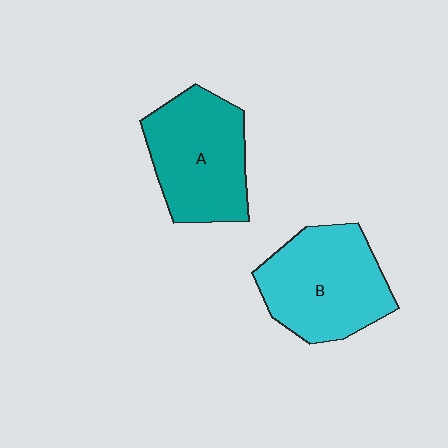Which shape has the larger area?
Shape B (cyan).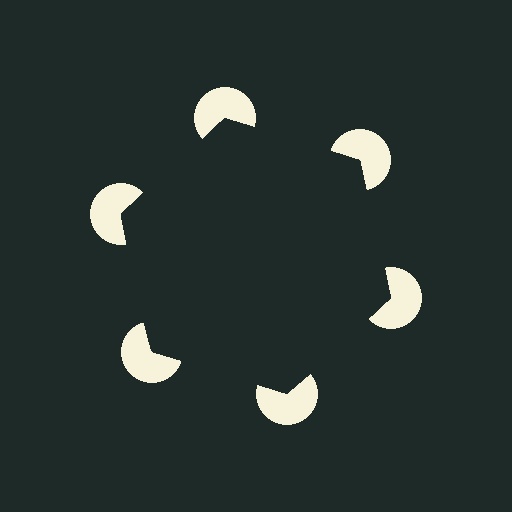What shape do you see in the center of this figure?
An illusory hexagon — its edges are inferred from the aligned wedge cuts in the pac-man discs, not physically drawn.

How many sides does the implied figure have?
6 sides.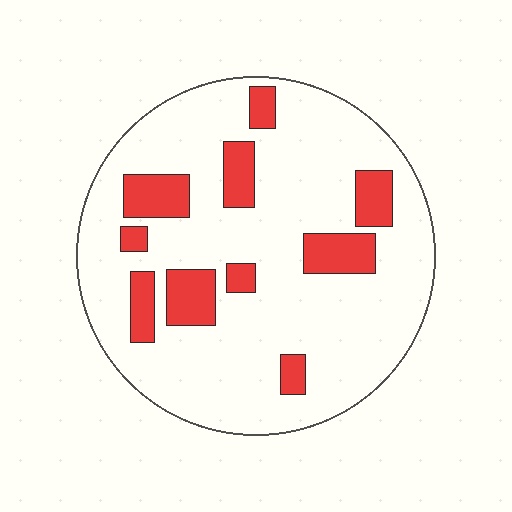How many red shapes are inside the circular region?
10.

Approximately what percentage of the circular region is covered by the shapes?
Approximately 20%.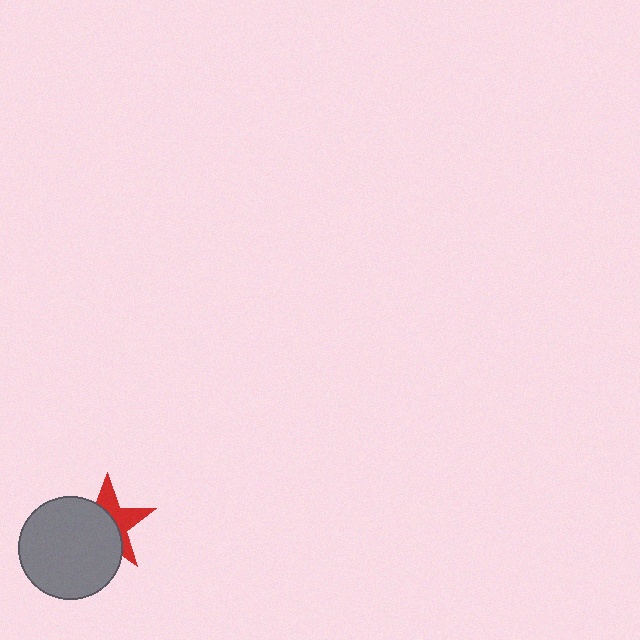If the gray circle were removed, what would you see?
You would see the complete red star.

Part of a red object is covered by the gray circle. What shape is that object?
It is a star.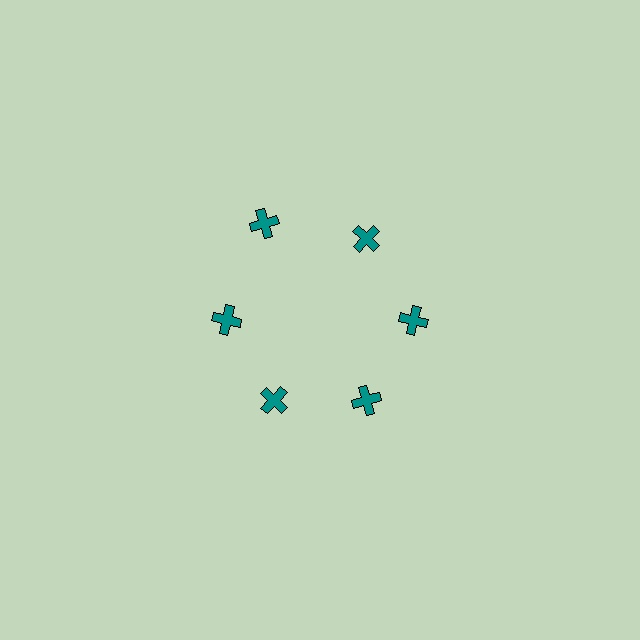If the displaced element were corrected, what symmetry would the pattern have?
It would have 6-fold rotational symmetry — the pattern would map onto itself every 60 degrees.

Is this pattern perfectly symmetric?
No. The 6 teal crosses are arranged in a ring, but one element near the 11 o'clock position is pushed outward from the center, breaking the 6-fold rotational symmetry.